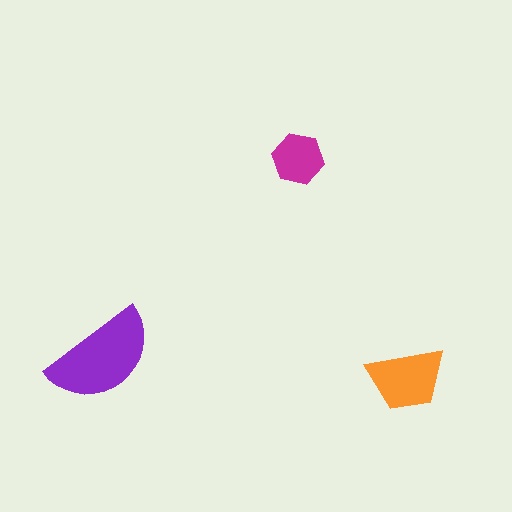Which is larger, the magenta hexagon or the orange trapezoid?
The orange trapezoid.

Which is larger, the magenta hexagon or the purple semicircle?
The purple semicircle.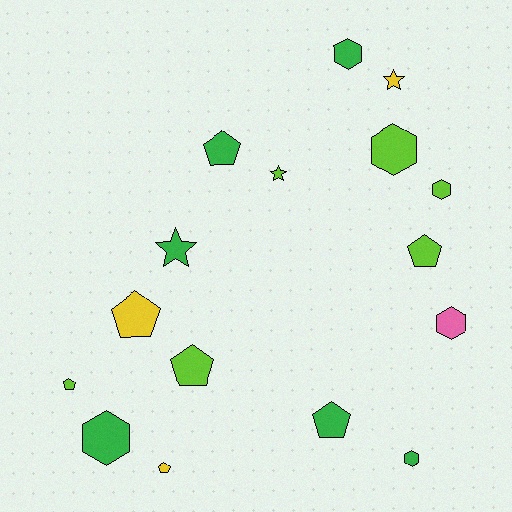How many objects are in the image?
There are 16 objects.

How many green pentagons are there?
There are 2 green pentagons.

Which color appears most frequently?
Green, with 6 objects.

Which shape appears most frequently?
Pentagon, with 7 objects.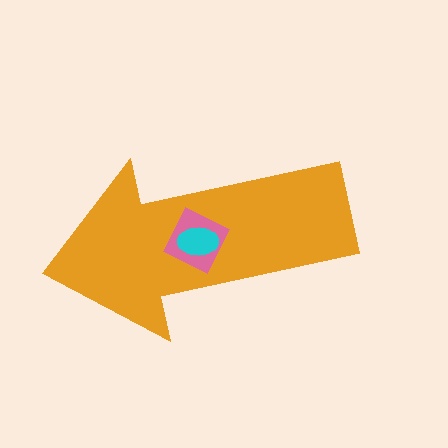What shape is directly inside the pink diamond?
The cyan ellipse.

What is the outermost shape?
The orange arrow.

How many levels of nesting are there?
3.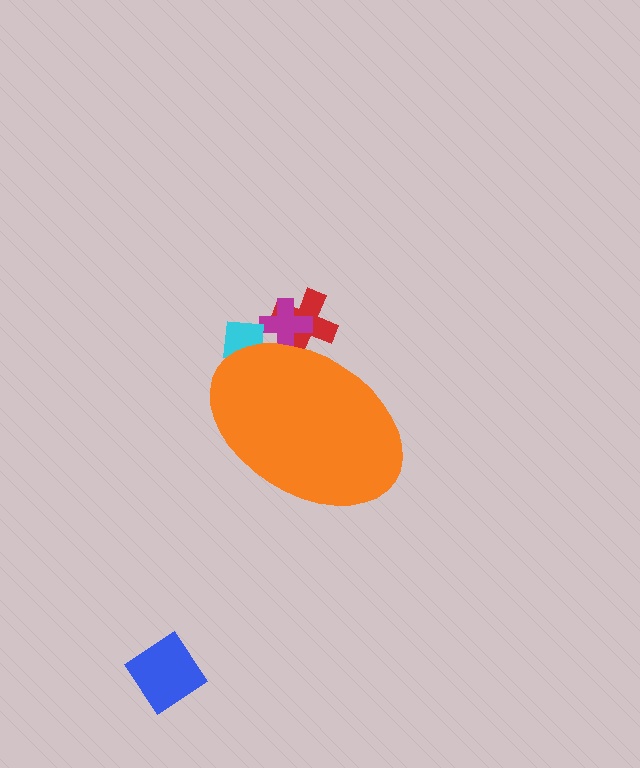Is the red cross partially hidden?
Yes, the red cross is partially hidden behind the orange ellipse.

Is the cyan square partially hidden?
Yes, the cyan square is partially hidden behind the orange ellipse.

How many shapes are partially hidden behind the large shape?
3 shapes are partially hidden.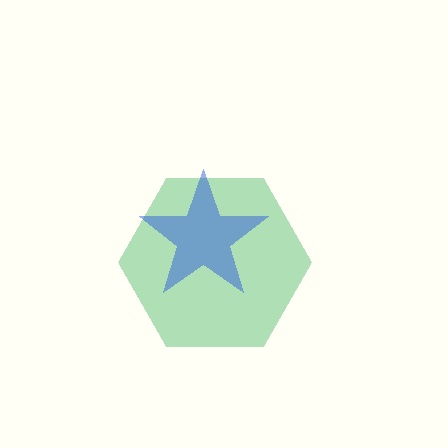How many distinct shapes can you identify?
There are 2 distinct shapes: a green hexagon, a blue star.